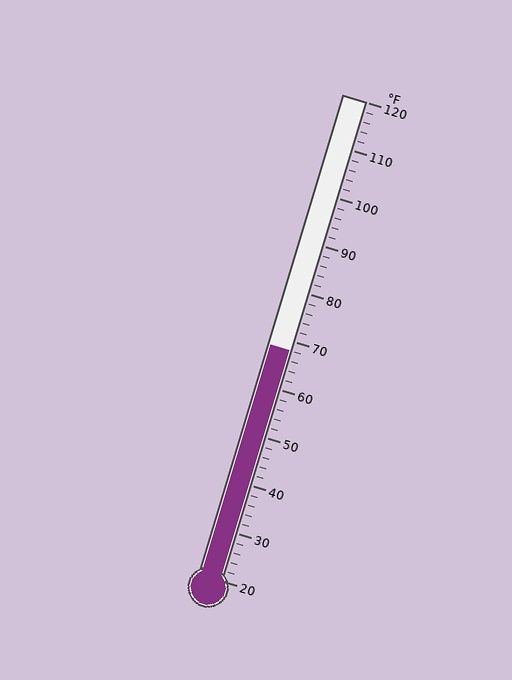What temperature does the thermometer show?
The thermometer shows approximately 68°F.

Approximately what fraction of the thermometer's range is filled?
The thermometer is filled to approximately 50% of its range.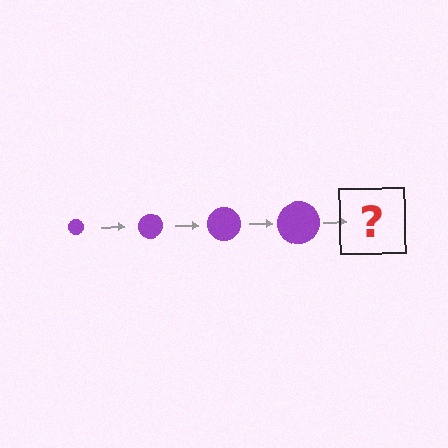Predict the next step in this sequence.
The next step is a purple circle, larger than the previous one.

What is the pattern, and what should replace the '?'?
The pattern is that the circle gets progressively larger each step. The '?' should be a purple circle, larger than the previous one.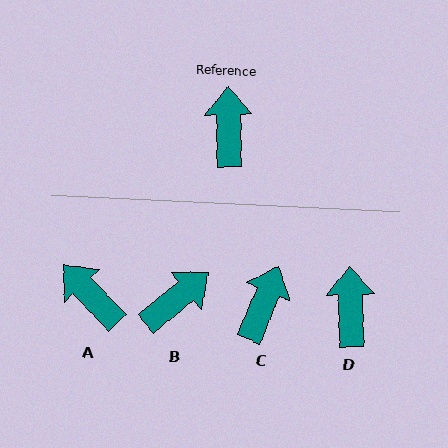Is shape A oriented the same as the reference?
No, it is off by about 42 degrees.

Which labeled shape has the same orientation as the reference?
D.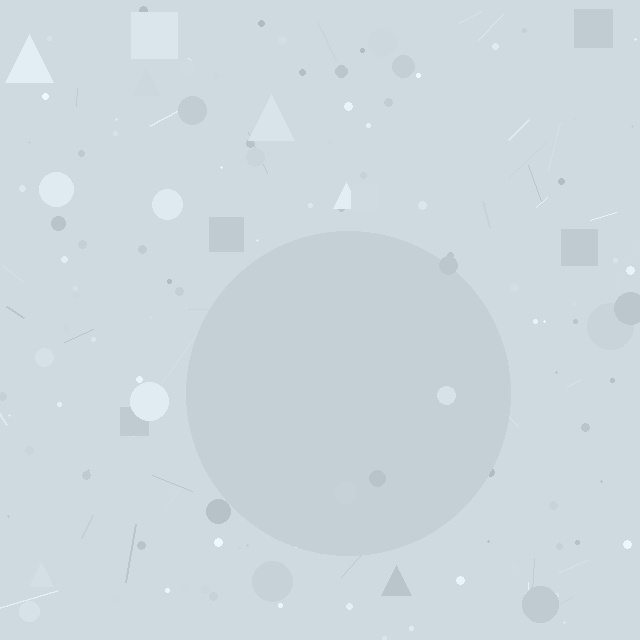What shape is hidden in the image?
A circle is hidden in the image.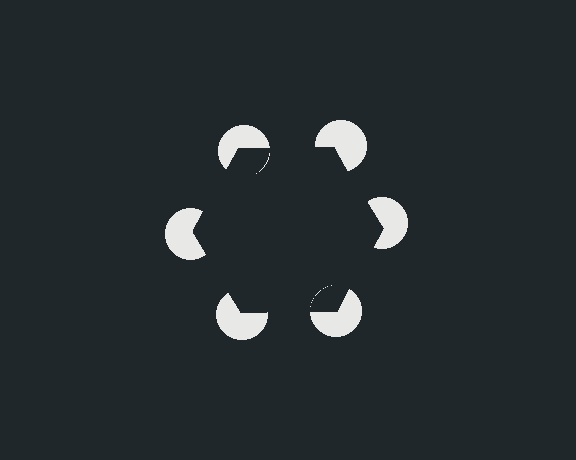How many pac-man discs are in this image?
There are 6 — one at each vertex of the illusory hexagon.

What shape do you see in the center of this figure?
An illusory hexagon — its edges are inferred from the aligned wedge cuts in the pac-man discs, not physically drawn.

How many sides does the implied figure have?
6 sides.